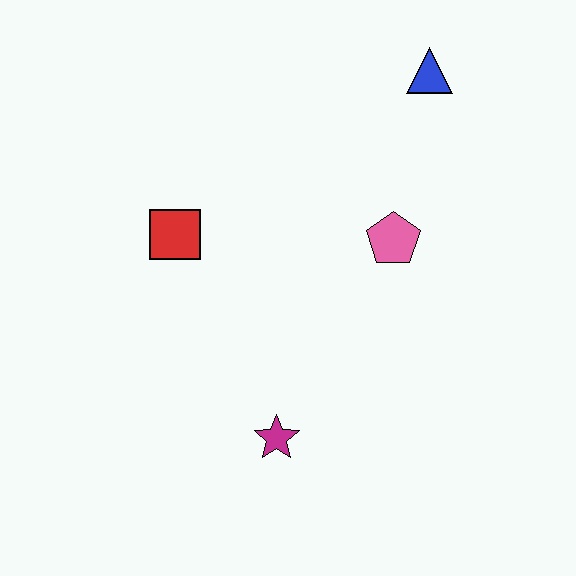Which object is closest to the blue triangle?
The pink pentagon is closest to the blue triangle.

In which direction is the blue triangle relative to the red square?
The blue triangle is to the right of the red square.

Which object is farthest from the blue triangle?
The magenta star is farthest from the blue triangle.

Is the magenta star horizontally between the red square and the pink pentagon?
Yes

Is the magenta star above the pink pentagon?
No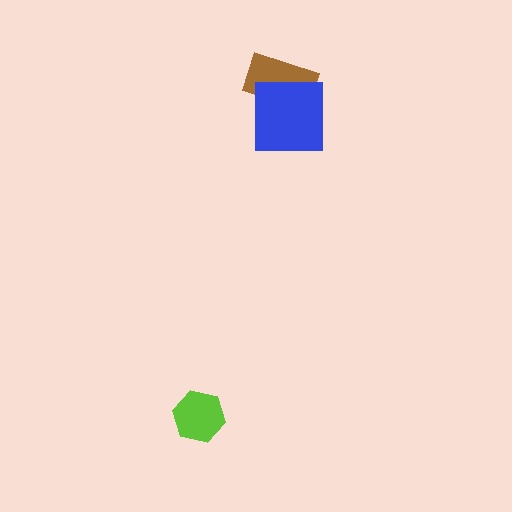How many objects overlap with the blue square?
1 object overlaps with the blue square.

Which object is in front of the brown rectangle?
The blue square is in front of the brown rectangle.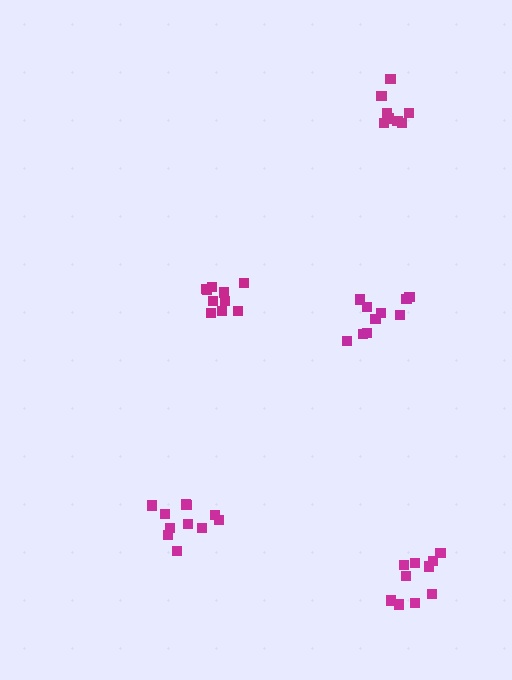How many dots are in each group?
Group 1: 10 dots, Group 2: 11 dots, Group 3: 8 dots, Group 4: 10 dots, Group 5: 10 dots (49 total).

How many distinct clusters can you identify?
There are 5 distinct clusters.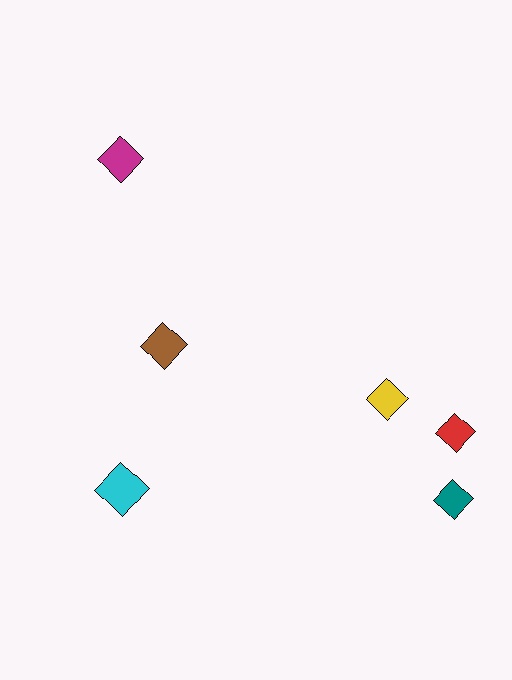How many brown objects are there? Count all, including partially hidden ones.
There is 1 brown object.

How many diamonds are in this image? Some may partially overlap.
There are 6 diamonds.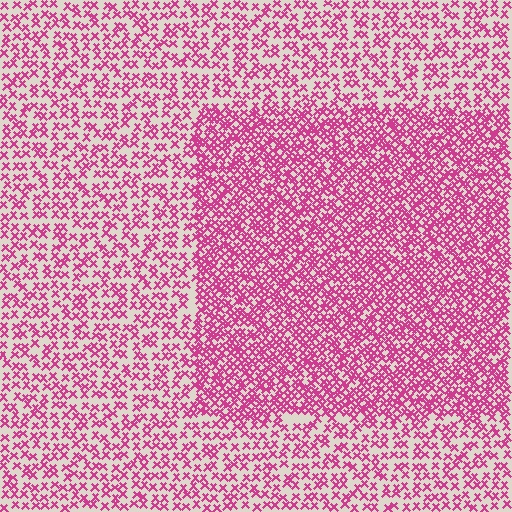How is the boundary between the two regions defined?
The boundary is defined by a change in element density (approximately 1.9x ratio). All elements are the same color, size, and shape.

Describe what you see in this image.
The image contains small magenta elements arranged at two different densities. A rectangle-shaped region is visible where the elements are more densely packed than the surrounding area.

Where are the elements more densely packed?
The elements are more densely packed inside the rectangle boundary.